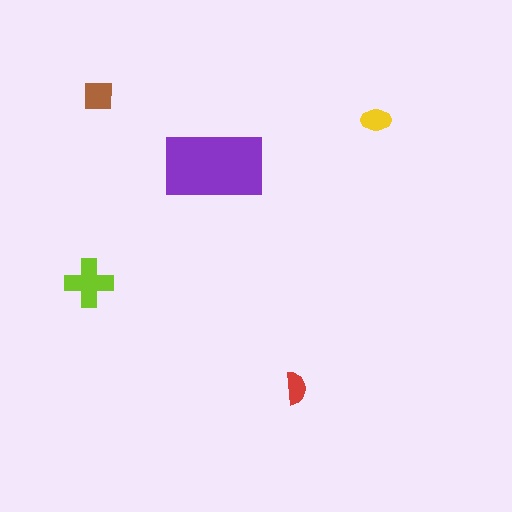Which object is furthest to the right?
The yellow ellipse is rightmost.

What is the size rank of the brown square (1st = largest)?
3rd.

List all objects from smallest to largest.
The red semicircle, the yellow ellipse, the brown square, the lime cross, the purple rectangle.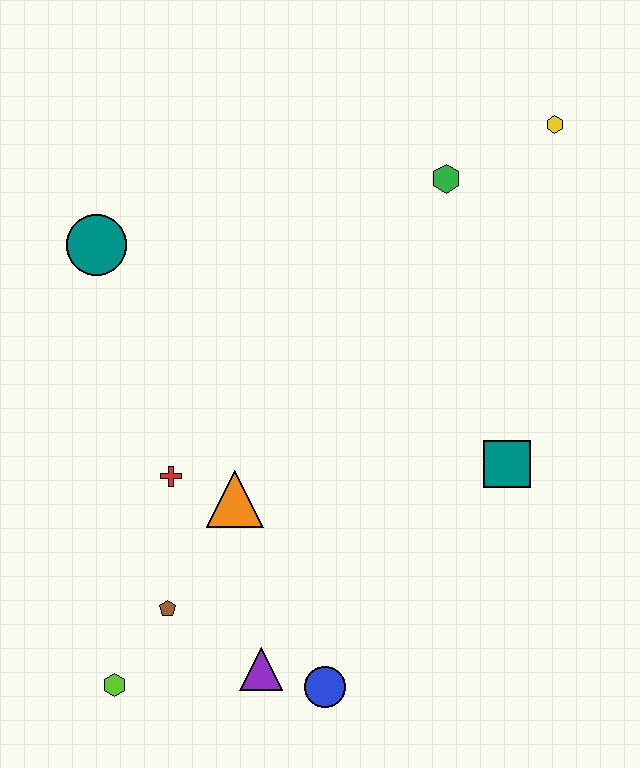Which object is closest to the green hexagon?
The yellow hexagon is closest to the green hexagon.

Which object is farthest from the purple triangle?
The yellow hexagon is farthest from the purple triangle.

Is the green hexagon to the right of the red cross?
Yes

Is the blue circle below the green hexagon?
Yes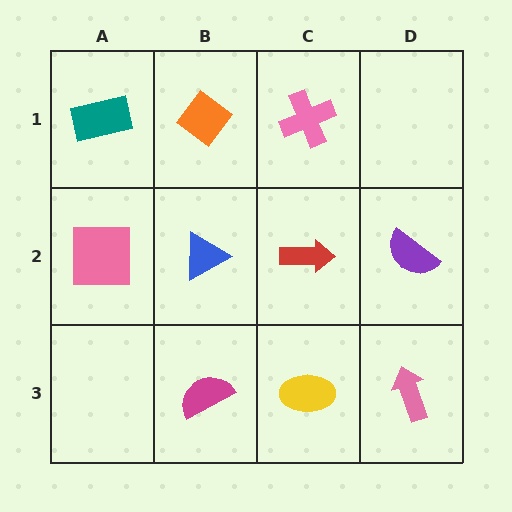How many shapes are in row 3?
3 shapes.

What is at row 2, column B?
A blue triangle.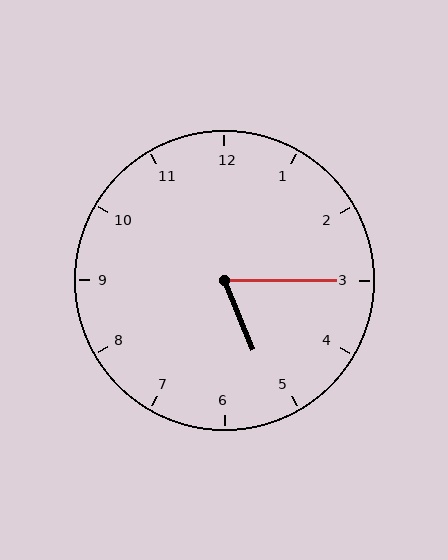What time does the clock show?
5:15.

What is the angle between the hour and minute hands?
Approximately 68 degrees.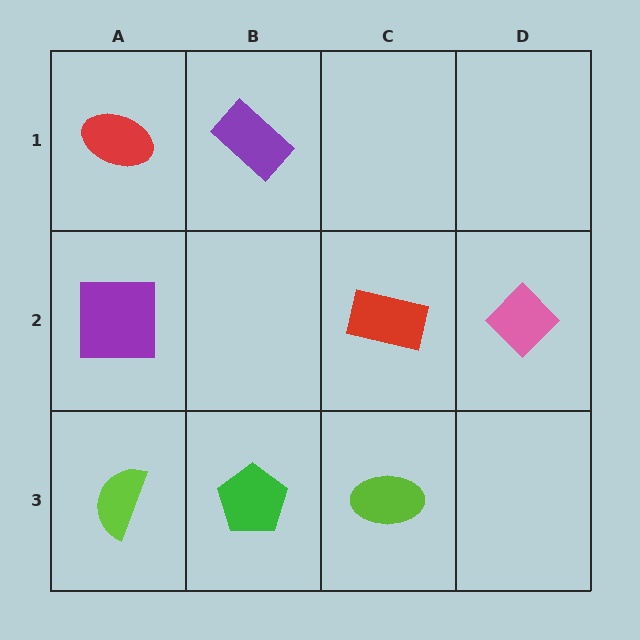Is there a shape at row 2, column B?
No, that cell is empty.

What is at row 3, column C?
A lime ellipse.